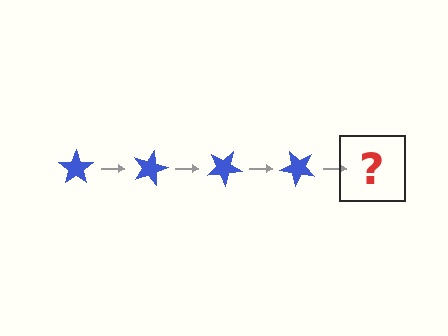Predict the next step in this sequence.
The next step is a blue star rotated 60 degrees.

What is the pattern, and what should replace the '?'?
The pattern is that the star rotates 15 degrees each step. The '?' should be a blue star rotated 60 degrees.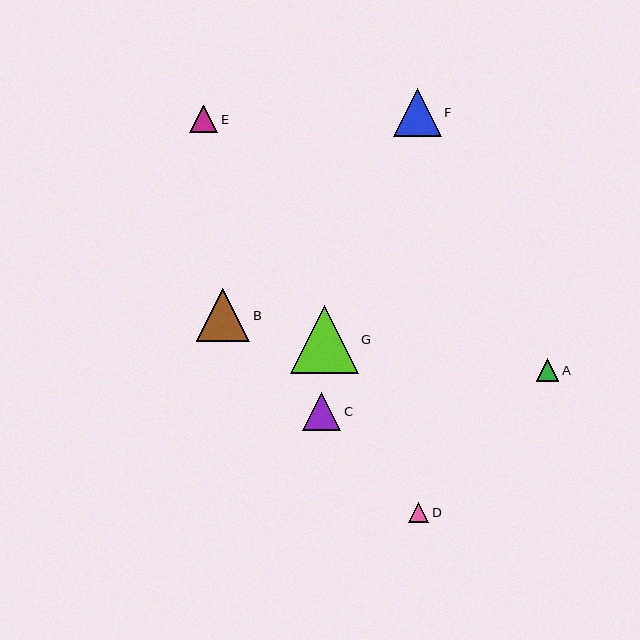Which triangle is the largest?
Triangle G is the largest with a size of approximately 68 pixels.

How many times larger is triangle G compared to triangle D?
Triangle G is approximately 3.4 times the size of triangle D.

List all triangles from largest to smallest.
From largest to smallest: G, B, F, C, E, A, D.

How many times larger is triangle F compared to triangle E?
Triangle F is approximately 1.7 times the size of triangle E.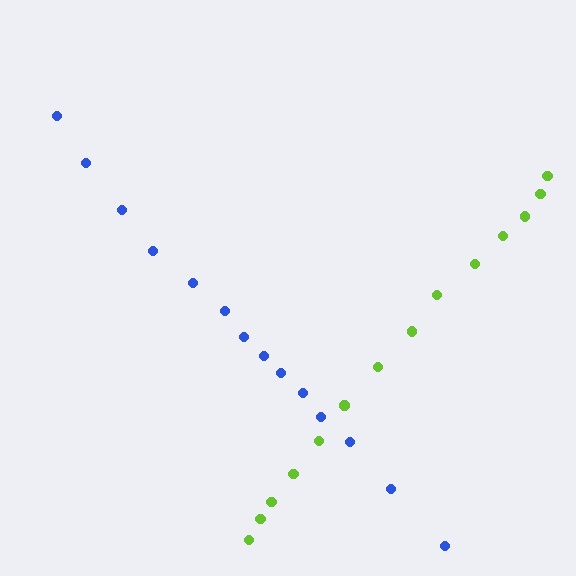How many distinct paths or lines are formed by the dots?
There are 2 distinct paths.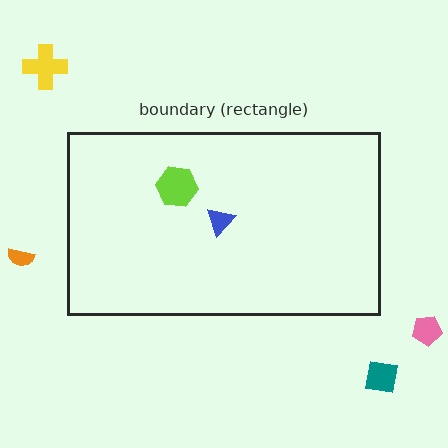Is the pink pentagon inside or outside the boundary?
Outside.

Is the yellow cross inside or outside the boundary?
Outside.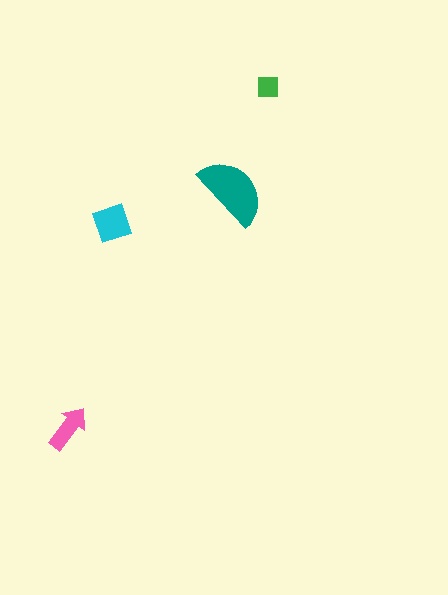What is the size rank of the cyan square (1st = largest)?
2nd.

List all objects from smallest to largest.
The green square, the pink arrow, the cyan square, the teal semicircle.